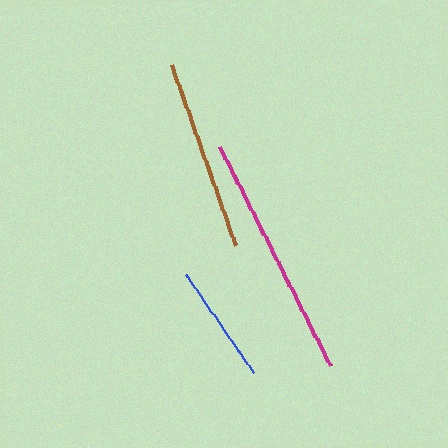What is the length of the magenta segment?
The magenta segment is approximately 245 pixels long.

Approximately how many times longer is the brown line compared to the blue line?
The brown line is approximately 1.6 times the length of the blue line.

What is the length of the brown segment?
The brown segment is approximately 191 pixels long.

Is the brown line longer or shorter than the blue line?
The brown line is longer than the blue line.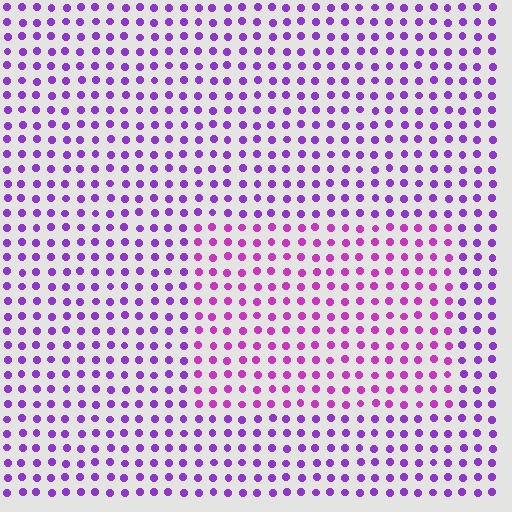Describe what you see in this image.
The image is filled with small purple elements in a uniform arrangement. A rectangle-shaped region is visible where the elements are tinted to a slightly different hue, forming a subtle color boundary.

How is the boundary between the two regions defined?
The boundary is defined purely by a slight shift in hue (about 29 degrees). Spacing, size, and orientation are identical on both sides.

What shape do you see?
I see a rectangle.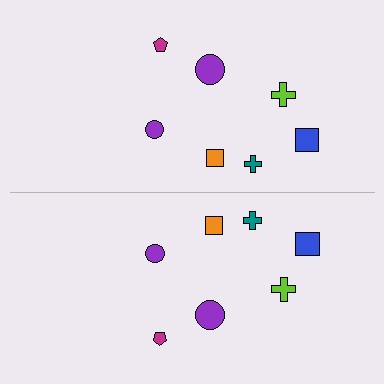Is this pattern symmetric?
Yes, this pattern has bilateral (reflection) symmetry.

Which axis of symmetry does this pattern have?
The pattern has a horizontal axis of symmetry running through the center of the image.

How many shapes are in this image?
There are 14 shapes in this image.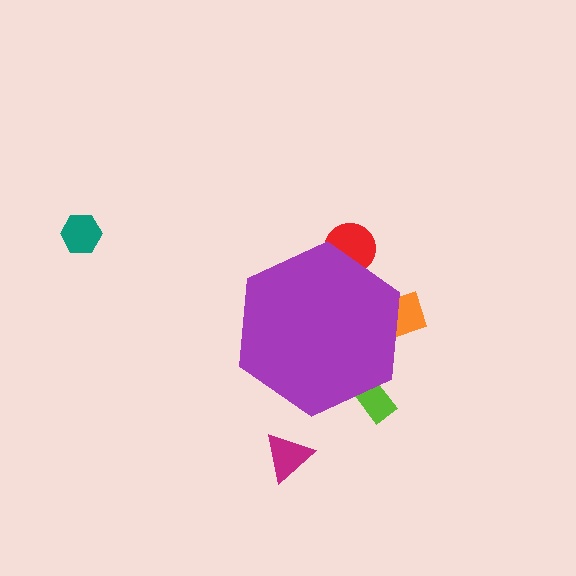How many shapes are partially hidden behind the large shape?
3 shapes are partially hidden.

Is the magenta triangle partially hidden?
No, the magenta triangle is fully visible.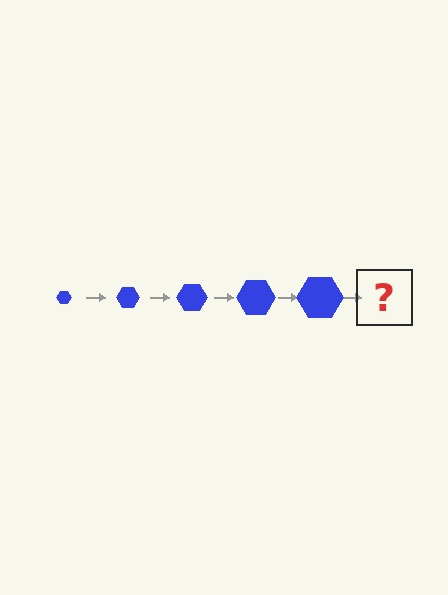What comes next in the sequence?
The next element should be a blue hexagon, larger than the previous one.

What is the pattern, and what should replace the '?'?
The pattern is that the hexagon gets progressively larger each step. The '?' should be a blue hexagon, larger than the previous one.